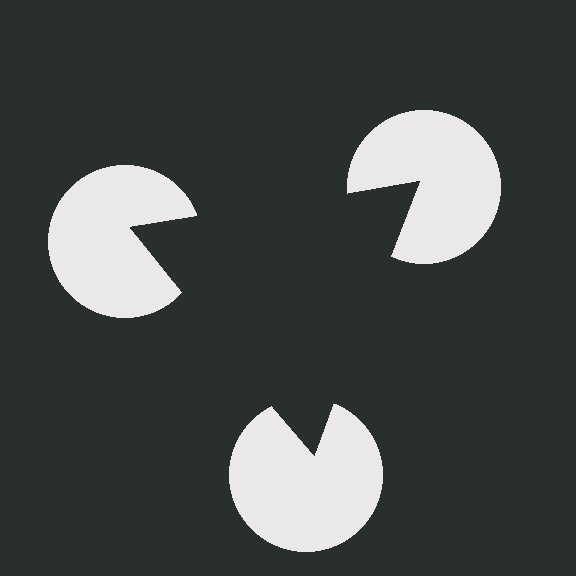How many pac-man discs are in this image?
There are 3 — one at each vertex of the illusory triangle.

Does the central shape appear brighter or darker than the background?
It typically appears slightly darker than the background, even though no actual brightness change is drawn.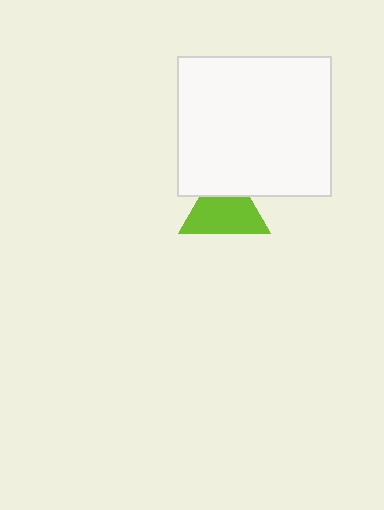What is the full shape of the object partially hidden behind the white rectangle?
The partially hidden object is a lime triangle.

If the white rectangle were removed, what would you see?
You would see the complete lime triangle.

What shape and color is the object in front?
The object in front is a white rectangle.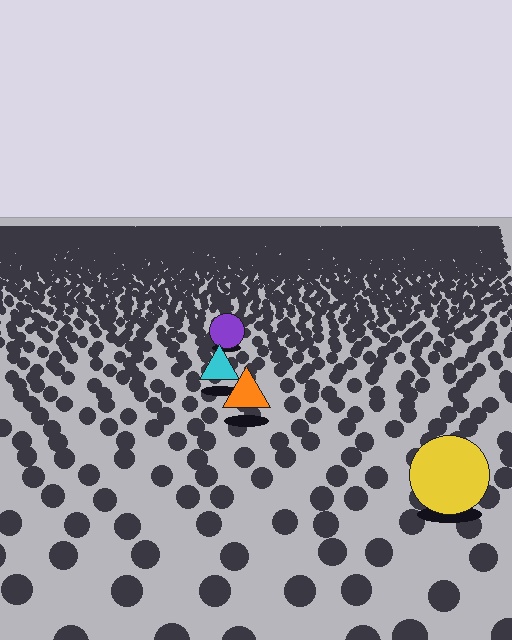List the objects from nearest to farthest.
From nearest to farthest: the yellow circle, the orange triangle, the cyan triangle, the purple circle.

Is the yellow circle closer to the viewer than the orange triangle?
Yes. The yellow circle is closer — you can tell from the texture gradient: the ground texture is coarser near it.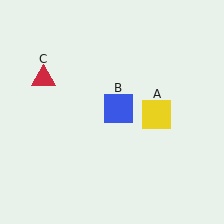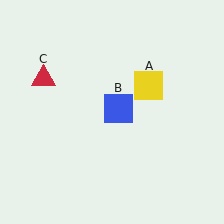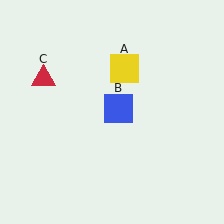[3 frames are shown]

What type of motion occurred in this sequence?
The yellow square (object A) rotated counterclockwise around the center of the scene.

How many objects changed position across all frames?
1 object changed position: yellow square (object A).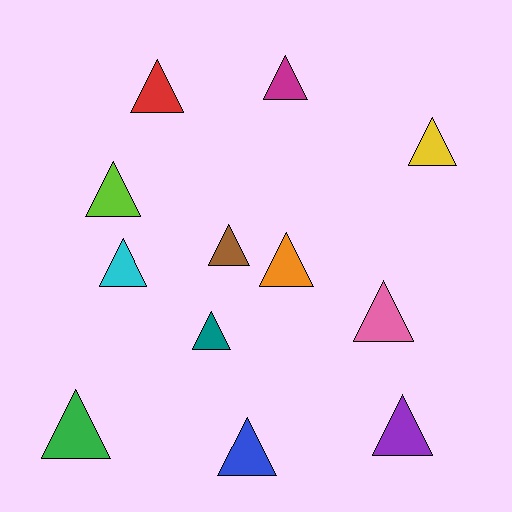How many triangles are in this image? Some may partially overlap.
There are 12 triangles.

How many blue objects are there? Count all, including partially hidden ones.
There is 1 blue object.